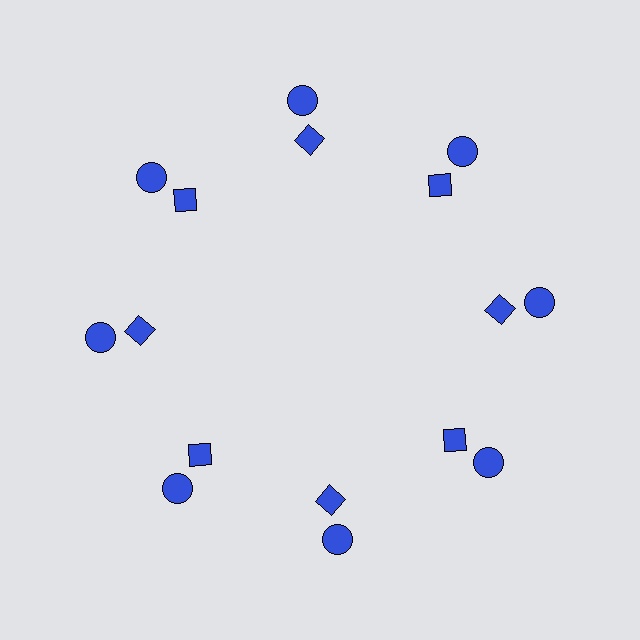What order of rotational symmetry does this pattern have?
This pattern has 8-fold rotational symmetry.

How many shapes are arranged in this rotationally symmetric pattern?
There are 16 shapes, arranged in 8 groups of 2.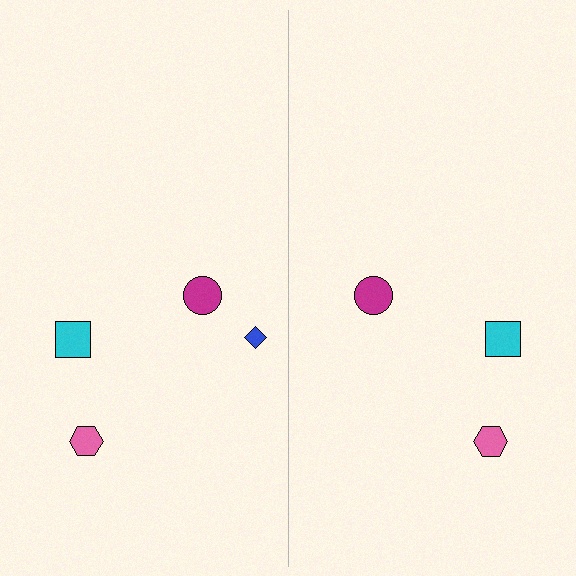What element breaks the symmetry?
A blue diamond is missing from the right side.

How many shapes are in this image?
There are 7 shapes in this image.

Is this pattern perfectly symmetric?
No, the pattern is not perfectly symmetric. A blue diamond is missing from the right side.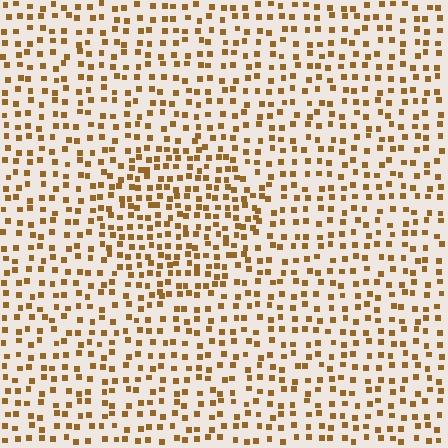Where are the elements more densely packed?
The elements are more densely packed inside the circle boundary.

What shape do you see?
I see a circle.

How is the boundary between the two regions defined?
The boundary is defined by a change in element density (approximately 1.6x ratio). All elements are the same color, size, and shape.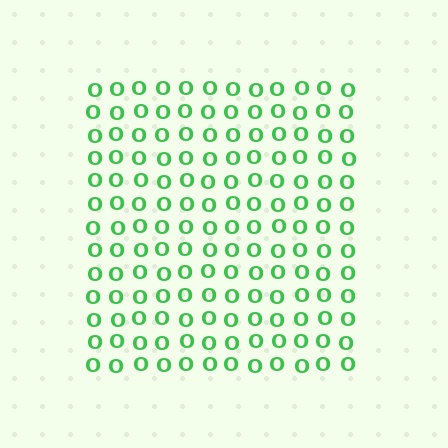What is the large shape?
The large shape is a square.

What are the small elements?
The small elements are letter O's.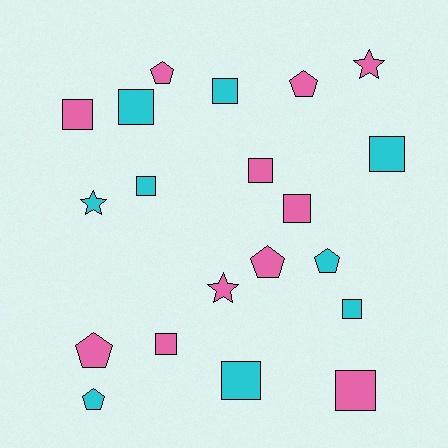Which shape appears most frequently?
Square, with 11 objects.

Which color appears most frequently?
Pink, with 11 objects.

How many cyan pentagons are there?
There are 2 cyan pentagons.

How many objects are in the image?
There are 20 objects.